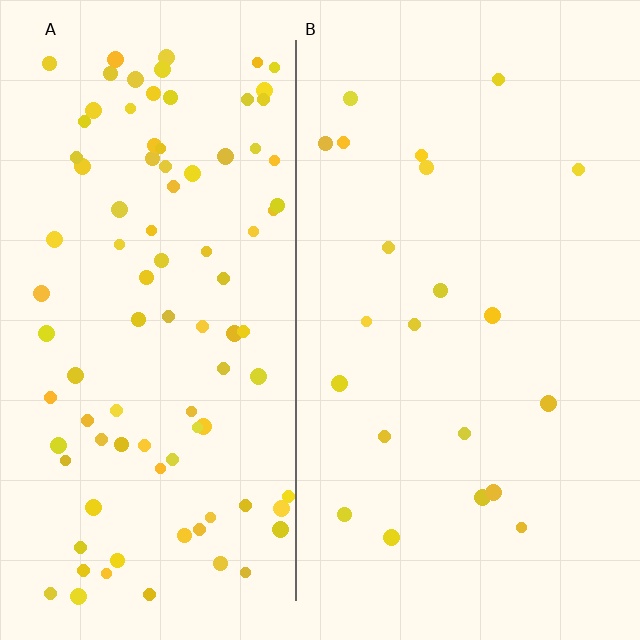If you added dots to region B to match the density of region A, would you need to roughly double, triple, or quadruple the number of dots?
Approximately quadruple.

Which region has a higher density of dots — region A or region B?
A (the left).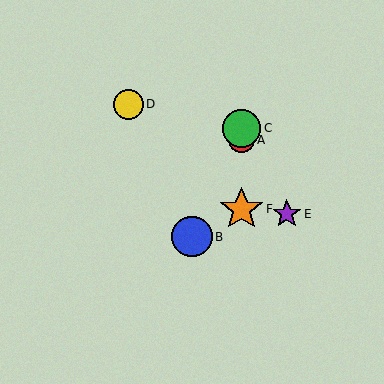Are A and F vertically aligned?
Yes, both are at x≈241.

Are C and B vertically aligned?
No, C is at x≈241 and B is at x≈192.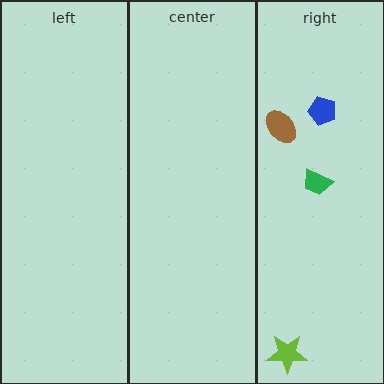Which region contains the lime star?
The right region.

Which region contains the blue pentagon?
The right region.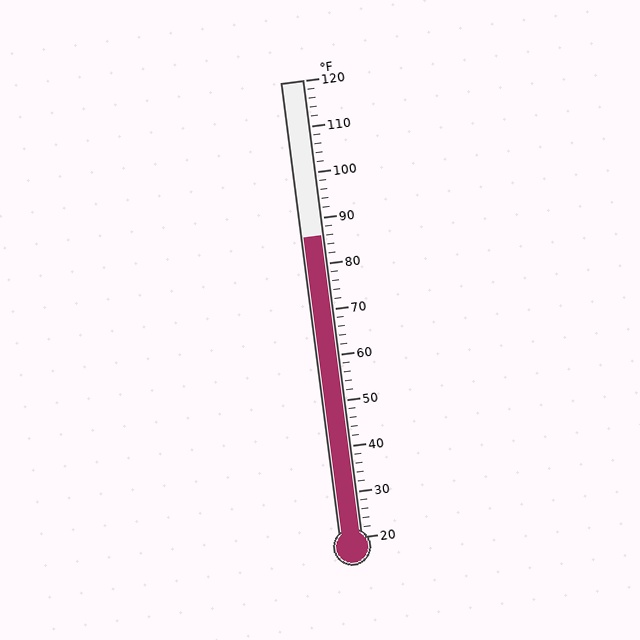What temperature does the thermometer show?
The thermometer shows approximately 86°F.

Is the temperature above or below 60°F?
The temperature is above 60°F.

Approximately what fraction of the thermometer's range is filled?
The thermometer is filled to approximately 65% of its range.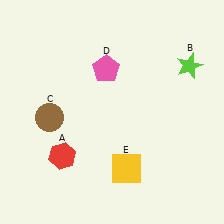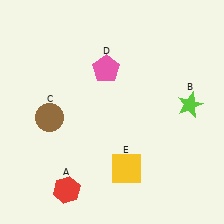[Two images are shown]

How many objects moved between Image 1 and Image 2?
2 objects moved between the two images.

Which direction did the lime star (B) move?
The lime star (B) moved down.